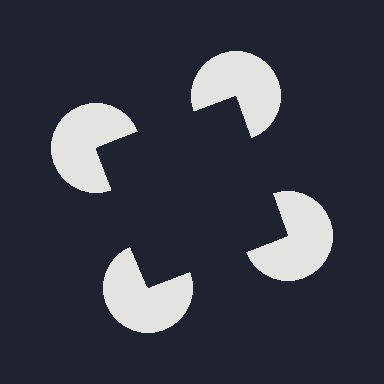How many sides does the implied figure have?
4 sides.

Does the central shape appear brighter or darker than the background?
It typically appears slightly darker than the background, even though no actual brightness change is drawn.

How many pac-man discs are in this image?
There are 4 — one at each vertex of the illusory square.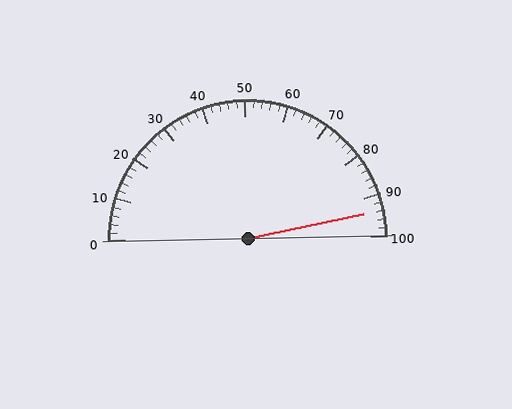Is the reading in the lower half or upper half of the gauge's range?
The reading is in the upper half of the range (0 to 100).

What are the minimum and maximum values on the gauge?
The gauge ranges from 0 to 100.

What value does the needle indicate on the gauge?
The needle indicates approximately 94.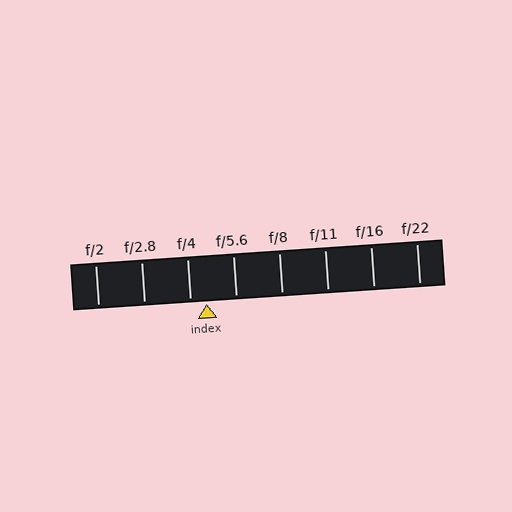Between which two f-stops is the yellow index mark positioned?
The index mark is between f/4 and f/5.6.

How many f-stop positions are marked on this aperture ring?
There are 8 f-stop positions marked.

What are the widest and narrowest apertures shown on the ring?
The widest aperture shown is f/2 and the narrowest is f/22.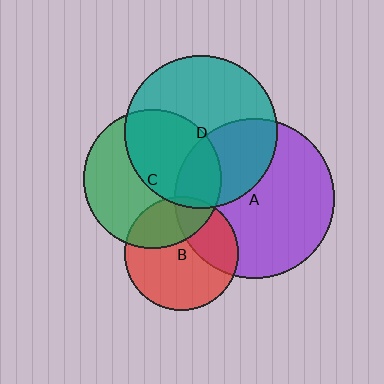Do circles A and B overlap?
Yes.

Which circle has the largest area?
Circle A (purple).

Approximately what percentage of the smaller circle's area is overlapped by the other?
Approximately 30%.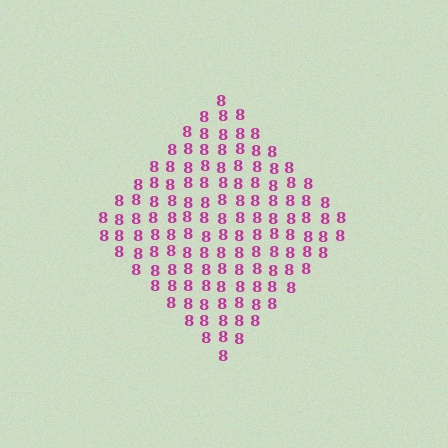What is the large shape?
The large shape is a diamond.